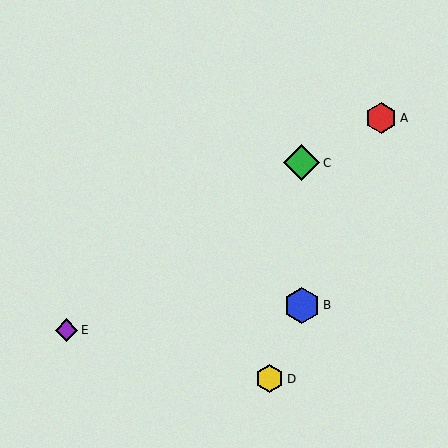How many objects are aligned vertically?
2 objects (B, C) are aligned vertically.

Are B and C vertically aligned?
Yes, both are at x≈302.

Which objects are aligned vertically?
Objects B, C are aligned vertically.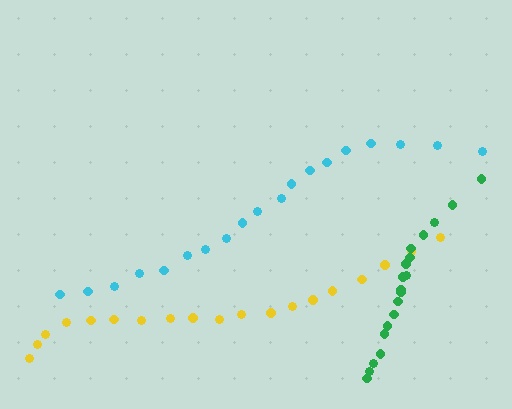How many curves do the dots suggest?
There are 3 distinct paths.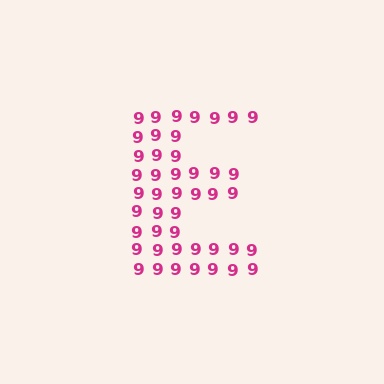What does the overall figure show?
The overall figure shows the letter E.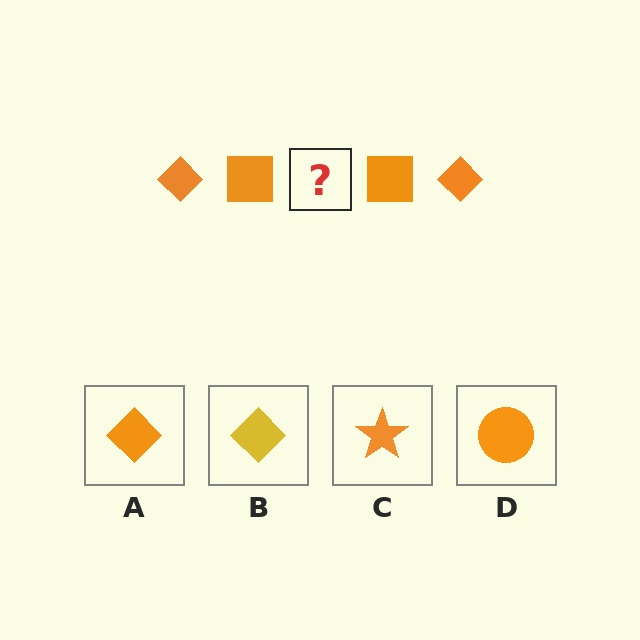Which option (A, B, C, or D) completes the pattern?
A.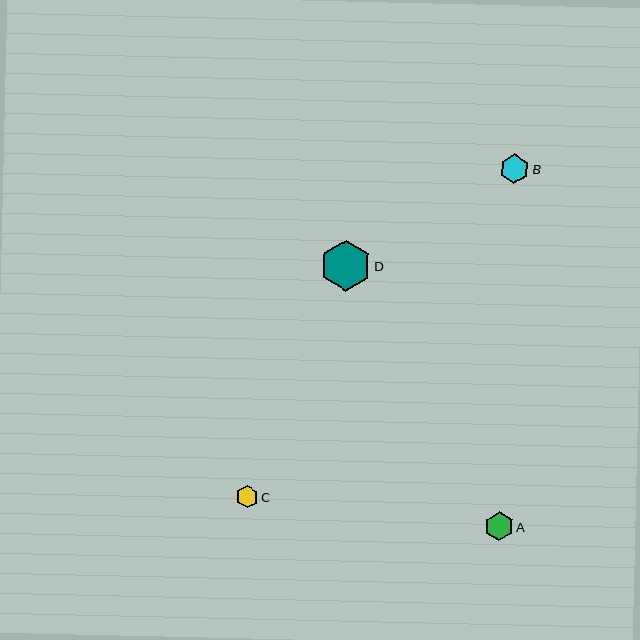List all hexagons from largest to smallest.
From largest to smallest: D, B, A, C.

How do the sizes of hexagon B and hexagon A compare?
Hexagon B and hexagon A are approximately the same size.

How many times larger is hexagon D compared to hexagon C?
Hexagon D is approximately 2.2 times the size of hexagon C.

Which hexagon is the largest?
Hexagon D is the largest with a size of approximately 50 pixels.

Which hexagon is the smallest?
Hexagon C is the smallest with a size of approximately 23 pixels.